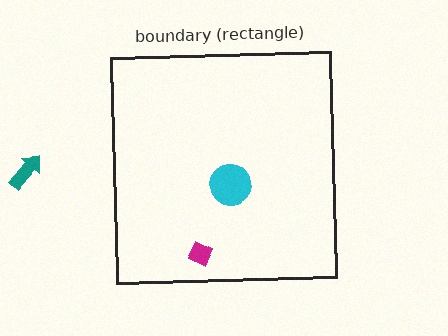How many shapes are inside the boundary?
2 inside, 1 outside.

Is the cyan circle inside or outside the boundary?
Inside.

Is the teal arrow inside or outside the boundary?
Outside.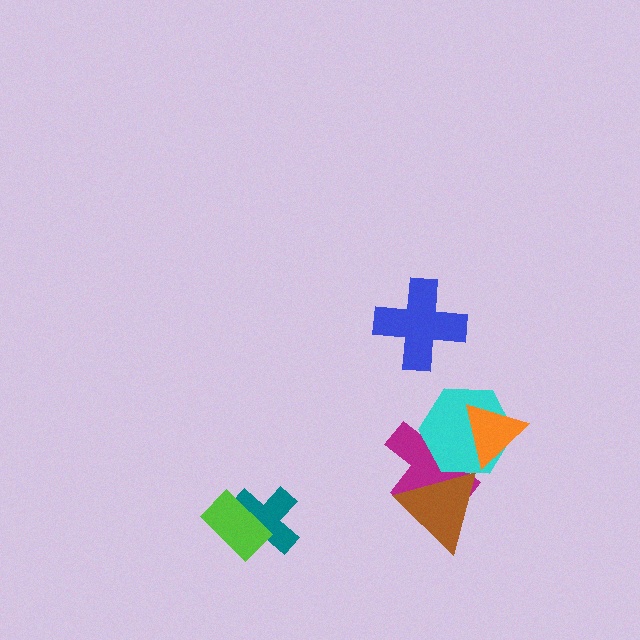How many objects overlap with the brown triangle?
2 objects overlap with the brown triangle.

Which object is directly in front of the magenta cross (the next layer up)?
The brown triangle is directly in front of the magenta cross.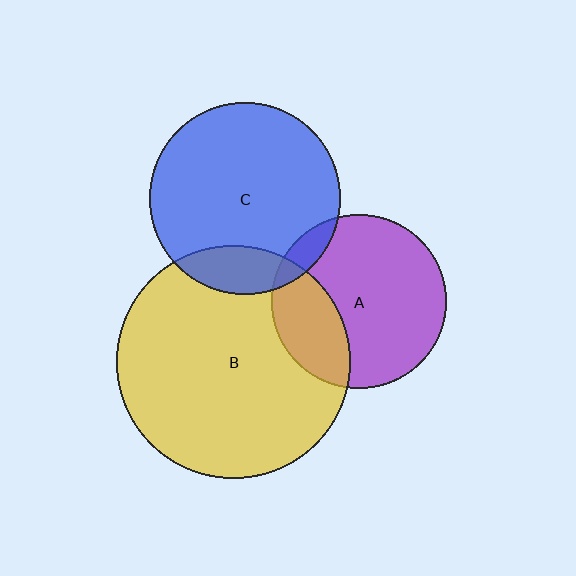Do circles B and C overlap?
Yes.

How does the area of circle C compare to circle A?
Approximately 1.2 times.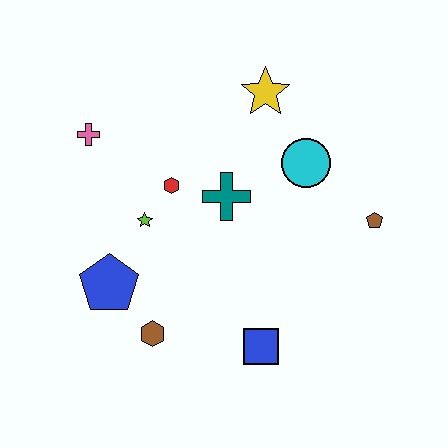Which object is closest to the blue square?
The brown hexagon is closest to the blue square.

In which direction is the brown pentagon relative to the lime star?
The brown pentagon is to the right of the lime star.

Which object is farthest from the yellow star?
The brown hexagon is farthest from the yellow star.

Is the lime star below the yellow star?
Yes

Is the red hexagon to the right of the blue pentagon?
Yes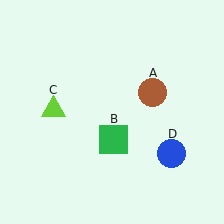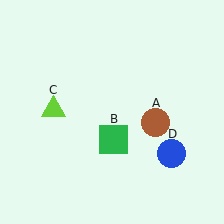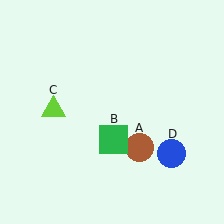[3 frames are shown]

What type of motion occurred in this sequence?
The brown circle (object A) rotated clockwise around the center of the scene.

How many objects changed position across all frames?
1 object changed position: brown circle (object A).